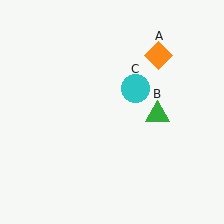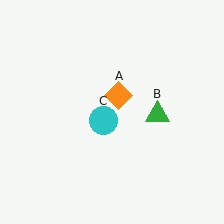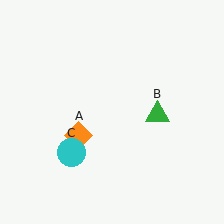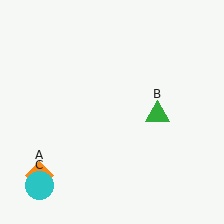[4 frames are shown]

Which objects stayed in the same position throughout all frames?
Green triangle (object B) remained stationary.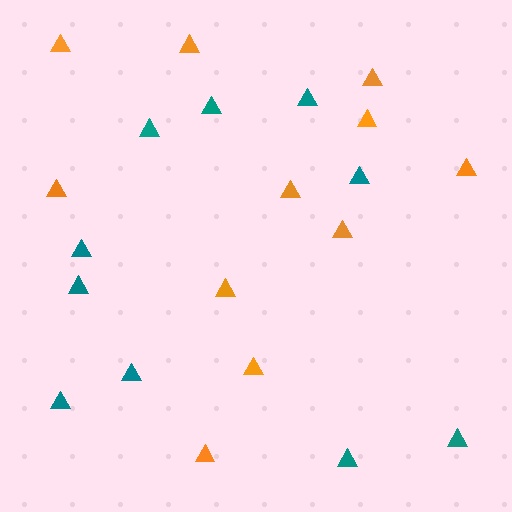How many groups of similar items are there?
There are 2 groups: one group of orange triangles (11) and one group of teal triangles (10).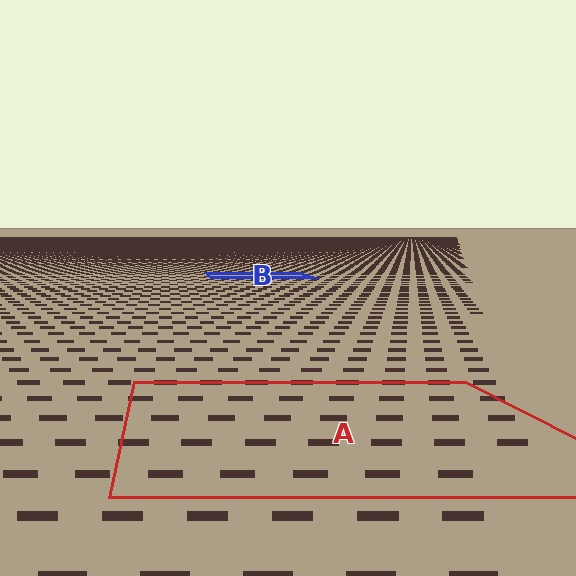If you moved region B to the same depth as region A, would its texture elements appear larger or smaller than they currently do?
They would appear larger. At a closer depth, the same texture elements are projected at a bigger on-screen size.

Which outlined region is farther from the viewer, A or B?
Region B is farther from the viewer — the texture elements inside it appear smaller and more densely packed.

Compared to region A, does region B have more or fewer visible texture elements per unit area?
Region B has more texture elements per unit area — they are packed more densely because it is farther away.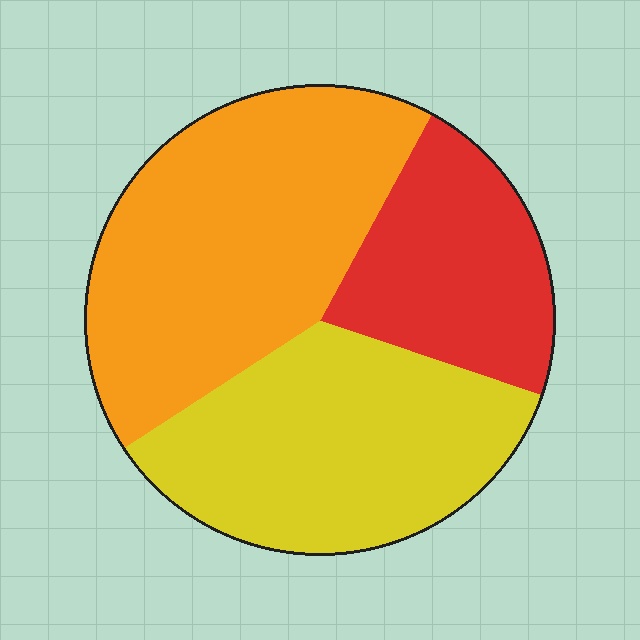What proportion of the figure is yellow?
Yellow covers around 35% of the figure.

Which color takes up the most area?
Orange, at roughly 40%.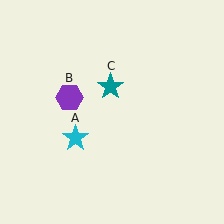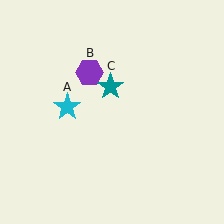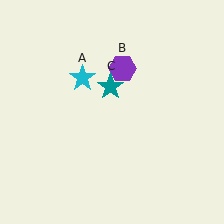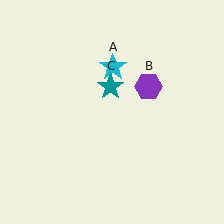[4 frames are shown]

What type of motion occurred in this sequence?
The cyan star (object A), purple hexagon (object B) rotated clockwise around the center of the scene.